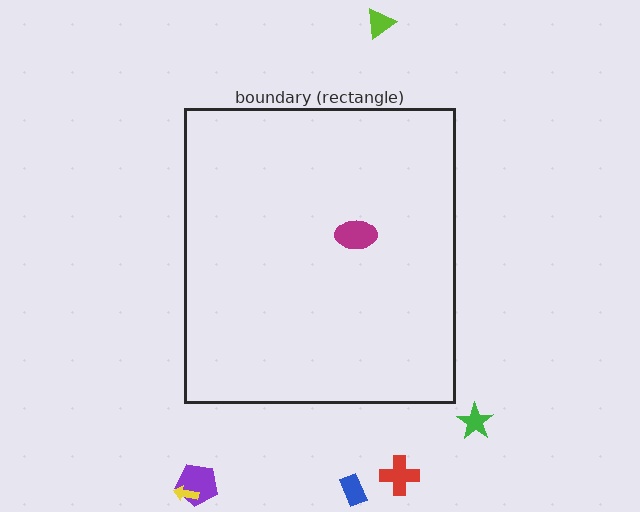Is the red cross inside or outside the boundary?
Outside.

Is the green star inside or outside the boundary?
Outside.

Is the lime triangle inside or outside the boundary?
Outside.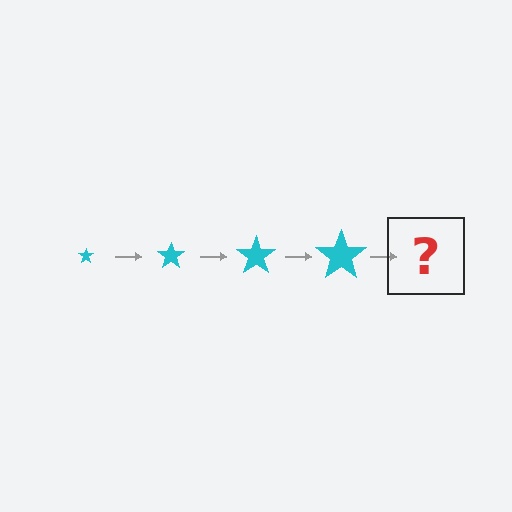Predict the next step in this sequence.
The next step is a cyan star, larger than the previous one.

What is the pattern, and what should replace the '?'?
The pattern is that the star gets progressively larger each step. The '?' should be a cyan star, larger than the previous one.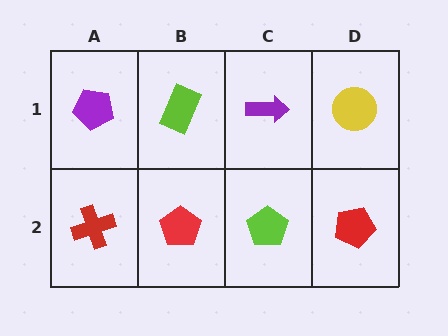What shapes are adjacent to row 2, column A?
A purple pentagon (row 1, column A), a red pentagon (row 2, column B).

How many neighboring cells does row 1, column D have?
2.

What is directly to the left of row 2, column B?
A red cross.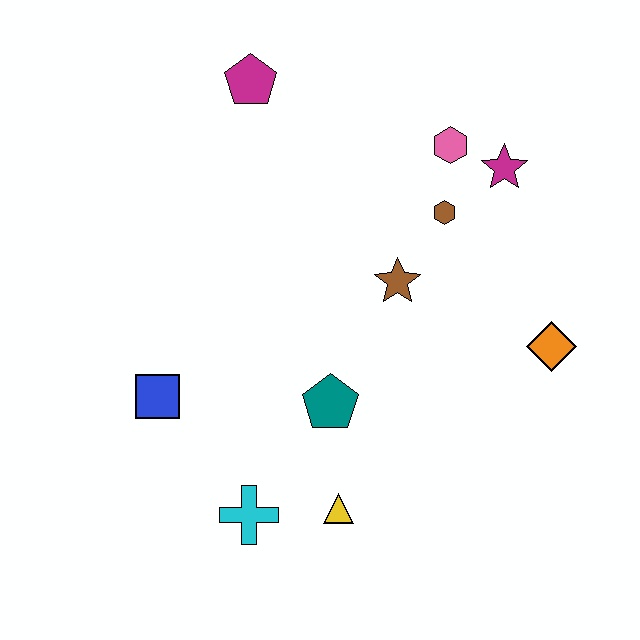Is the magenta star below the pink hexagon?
Yes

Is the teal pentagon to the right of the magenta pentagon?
Yes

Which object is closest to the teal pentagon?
The yellow triangle is closest to the teal pentagon.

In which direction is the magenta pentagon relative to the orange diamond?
The magenta pentagon is to the left of the orange diamond.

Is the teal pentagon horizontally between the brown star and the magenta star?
No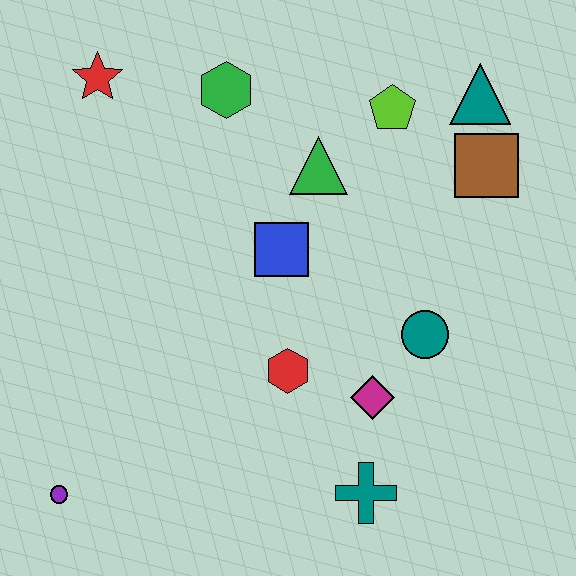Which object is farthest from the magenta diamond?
The red star is farthest from the magenta diamond.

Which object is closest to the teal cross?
The magenta diamond is closest to the teal cross.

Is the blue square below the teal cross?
No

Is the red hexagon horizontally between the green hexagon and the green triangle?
Yes